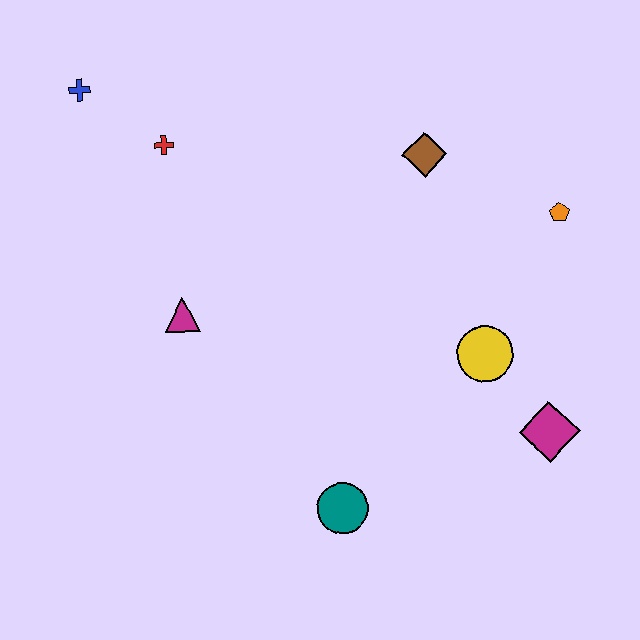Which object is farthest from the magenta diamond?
The blue cross is farthest from the magenta diamond.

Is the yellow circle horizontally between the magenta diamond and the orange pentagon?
No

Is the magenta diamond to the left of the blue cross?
No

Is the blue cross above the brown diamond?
Yes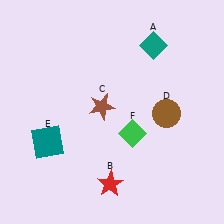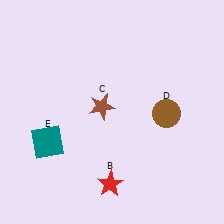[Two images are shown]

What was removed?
The teal diamond (A), the green diamond (F) were removed in Image 2.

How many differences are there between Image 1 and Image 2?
There are 2 differences between the two images.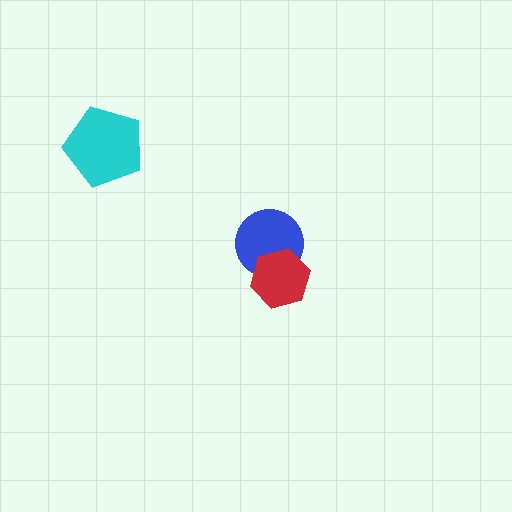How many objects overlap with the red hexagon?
1 object overlaps with the red hexagon.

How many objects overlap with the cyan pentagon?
0 objects overlap with the cyan pentagon.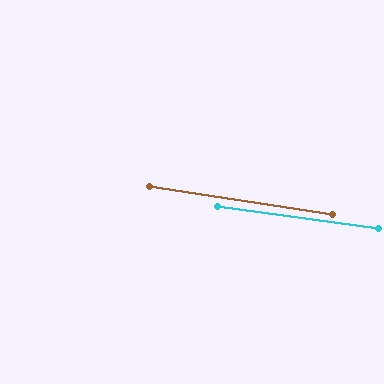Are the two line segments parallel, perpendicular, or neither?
Parallel — their directions differ by only 0.8°.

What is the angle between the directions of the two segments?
Approximately 1 degree.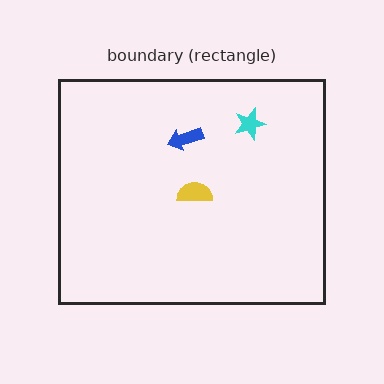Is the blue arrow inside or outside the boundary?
Inside.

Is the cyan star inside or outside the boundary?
Inside.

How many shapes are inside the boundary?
3 inside, 0 outside.